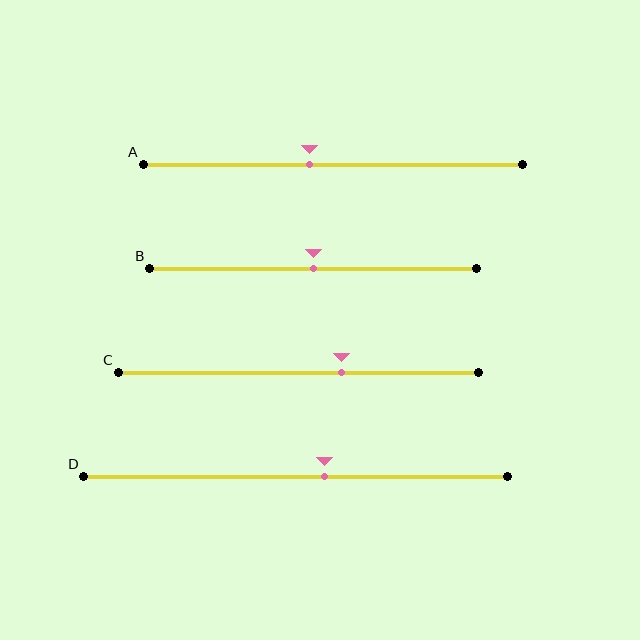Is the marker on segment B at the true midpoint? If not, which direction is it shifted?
Yes, the marker on segment B is at the true midpoint.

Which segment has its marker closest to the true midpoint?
Segment B has its marker closest to the true midpoint.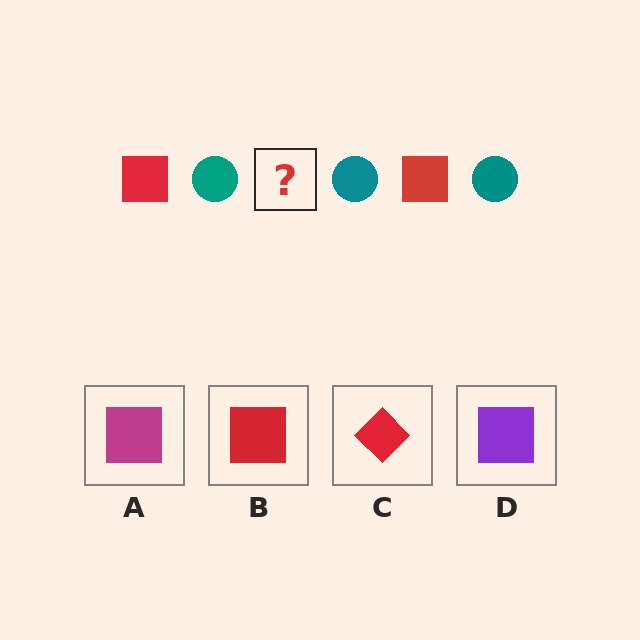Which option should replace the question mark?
Option B.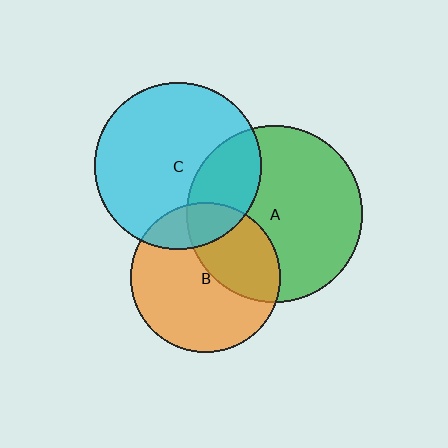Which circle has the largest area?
Circle A (green).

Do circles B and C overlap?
Yes.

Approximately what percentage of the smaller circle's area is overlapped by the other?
Approximately 20%.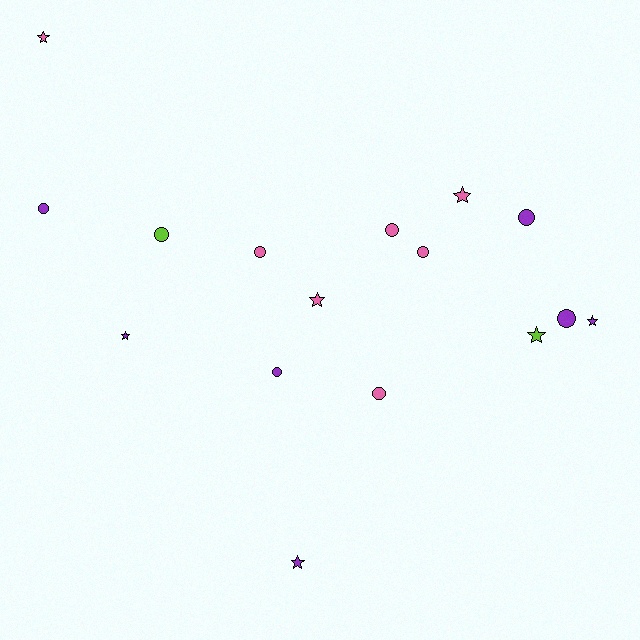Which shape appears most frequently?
Circle, with 9 objects.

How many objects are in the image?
There are 16 objects.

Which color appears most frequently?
Pink, with 7 objects.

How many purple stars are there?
There are 3 purple stars.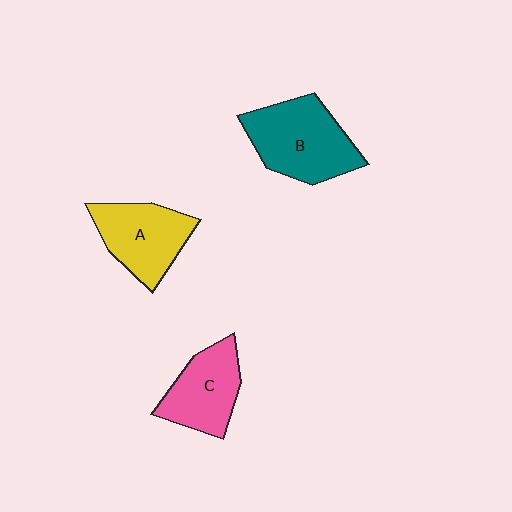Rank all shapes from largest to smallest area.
From largest to smallest: B (teal), A (yellow), C (pink).